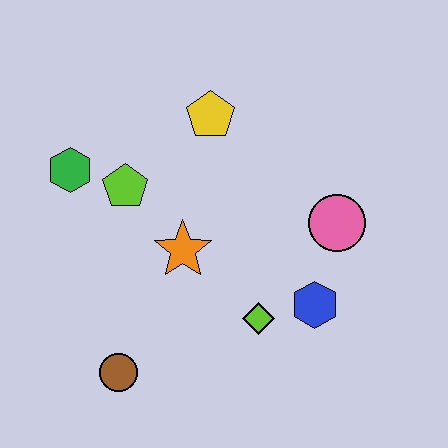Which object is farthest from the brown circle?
The yellow pentagon is farthest from the brown circle.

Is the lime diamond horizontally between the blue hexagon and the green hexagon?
Yes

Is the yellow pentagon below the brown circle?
No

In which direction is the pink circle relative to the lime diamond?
The pink circle is above the lime diamond.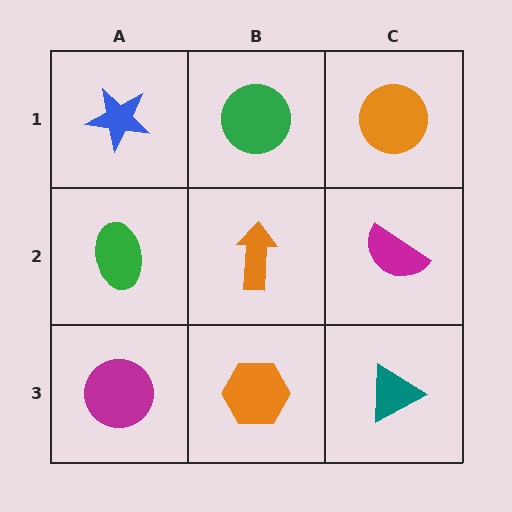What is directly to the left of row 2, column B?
A green ellipse.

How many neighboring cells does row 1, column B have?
3.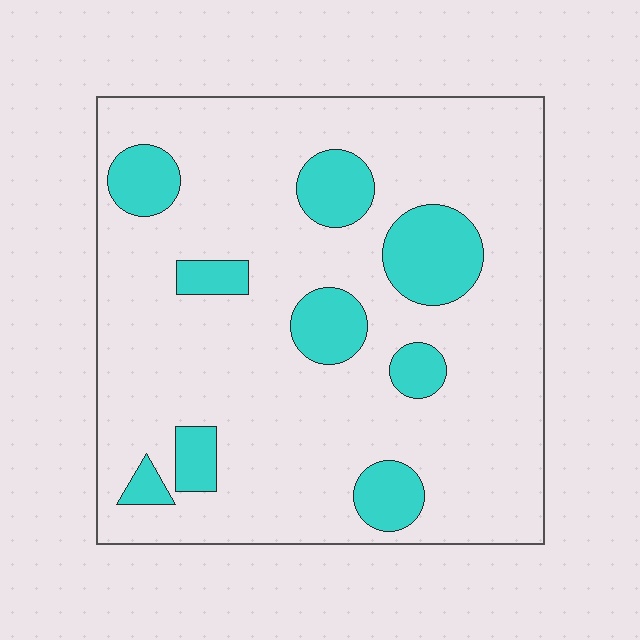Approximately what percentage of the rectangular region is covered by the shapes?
Approximately 20%.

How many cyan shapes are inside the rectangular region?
9.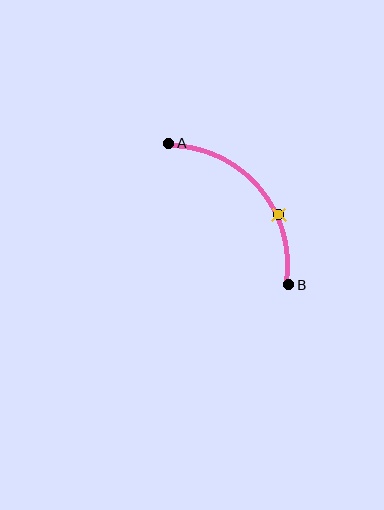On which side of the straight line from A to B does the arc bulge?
The arc bulges above and to the right of the straight line connecting A and B.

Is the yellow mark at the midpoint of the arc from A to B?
No. The yellow mark lies on the arc but is closer to endpoint B. The arc midpoint would be at the point on the curve equidistant along the arc from both A and B.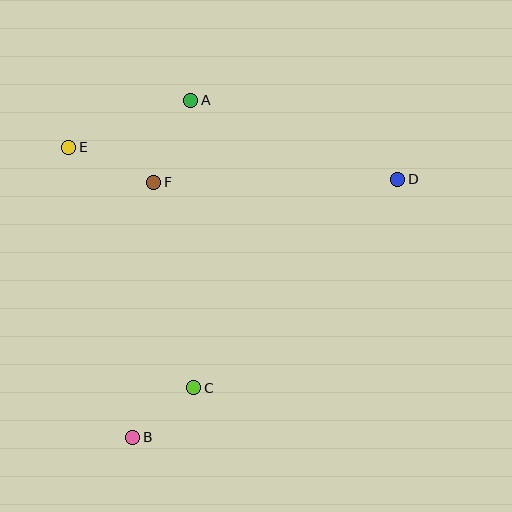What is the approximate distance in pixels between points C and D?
The distance between C and D is approximately 292 pixels.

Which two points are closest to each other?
Points B and C are closest to each other.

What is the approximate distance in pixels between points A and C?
The distance between A and C is approximately 287 pixels.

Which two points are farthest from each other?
Points B and D are farthest from each other.